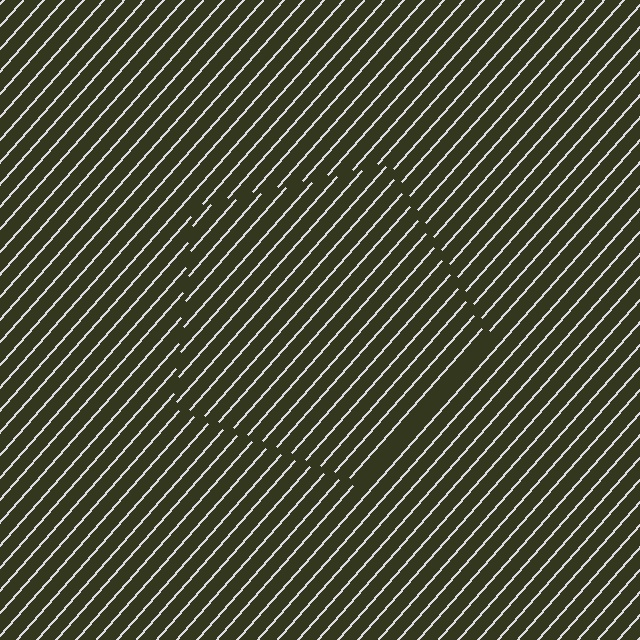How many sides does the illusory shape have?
5 sides — the line-ends trace a pentagon.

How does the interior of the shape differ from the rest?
The interior of the shape contains the same grating, shifted by half a period — the contour is defined by the phase discontinuity where line-ends from the inner and outer gratings abut.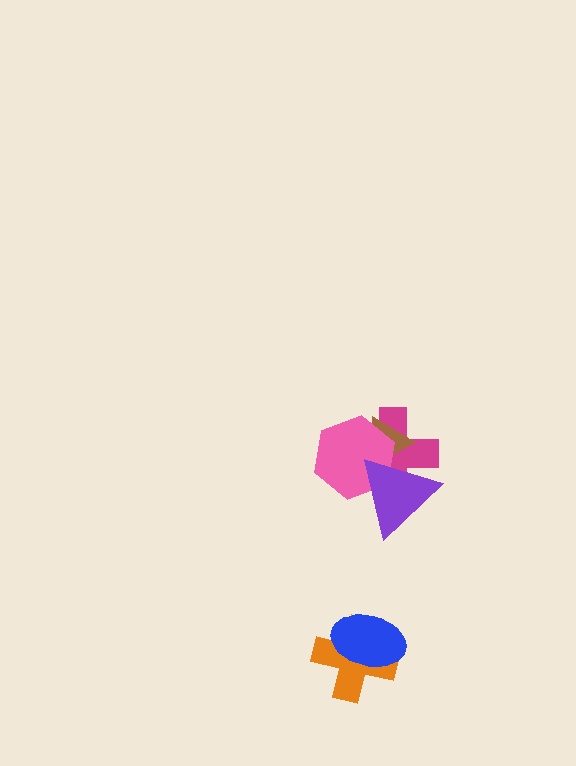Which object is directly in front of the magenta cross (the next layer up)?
The brown triangle is directly in front of the magenta cross.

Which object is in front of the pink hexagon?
The purple triangle is in front of the pink hexagon.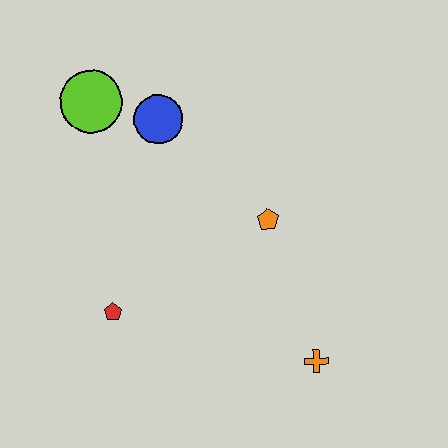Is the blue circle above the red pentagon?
Yes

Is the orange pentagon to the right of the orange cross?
No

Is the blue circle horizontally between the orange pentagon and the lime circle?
Yes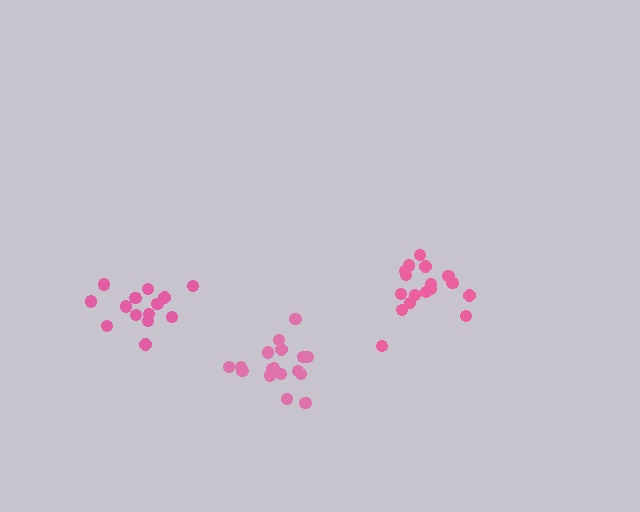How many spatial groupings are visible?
There are 3 spatial groupings.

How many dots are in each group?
Group 1: 17 dots, Group 2: 17 dots, Group 3: 14 dots (48 total).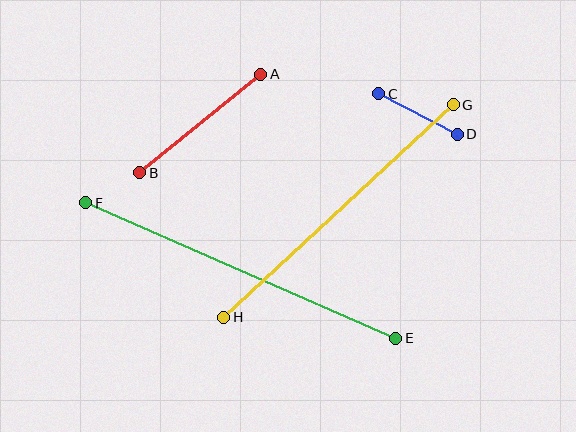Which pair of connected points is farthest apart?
Points E and F are farthest apart.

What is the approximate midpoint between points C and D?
The midpoint is at approximately (418, 114) pixels.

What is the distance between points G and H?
The distance is approximately 313 pixels.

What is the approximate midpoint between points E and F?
The midpoint is at approximately (241, 271) pixels.